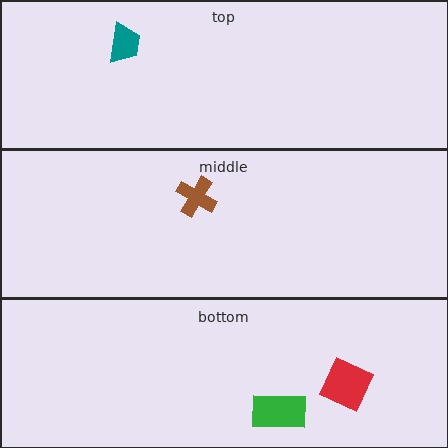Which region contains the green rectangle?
The bottom region.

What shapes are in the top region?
The teal trapezoid.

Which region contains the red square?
The bottom region.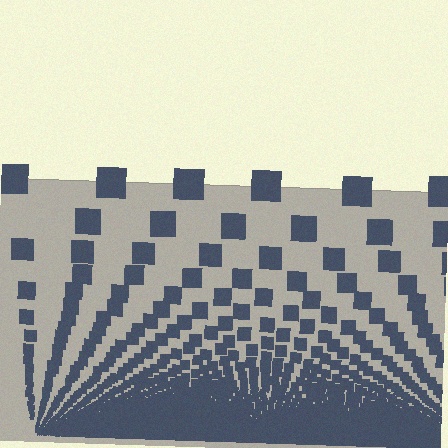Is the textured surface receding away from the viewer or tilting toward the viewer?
The surface appears to tilt toward the viewer. Texture elements get larger and sparser toward the top.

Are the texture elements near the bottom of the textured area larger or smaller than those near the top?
Smaller. The gradient is inverted — elements near the bottom are smaller and denser.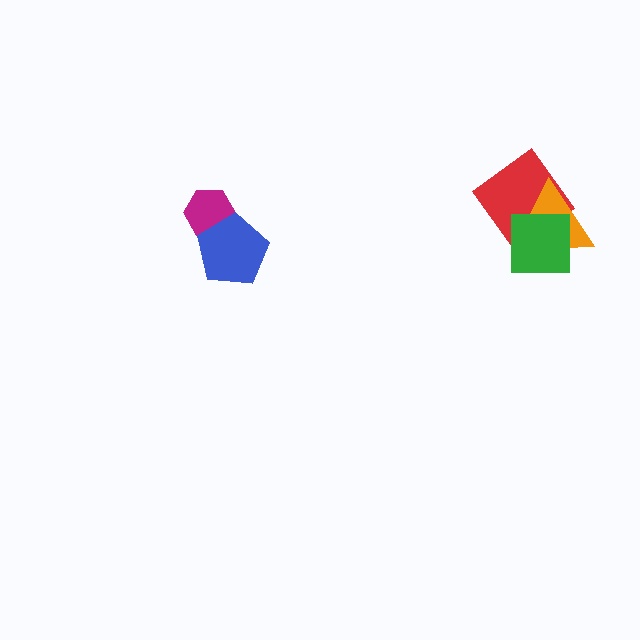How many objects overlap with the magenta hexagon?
1 object overlaps with the magenta hexagon.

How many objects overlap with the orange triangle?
2 objects overlap with the orange triangle.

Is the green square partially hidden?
No, no other shape covers it.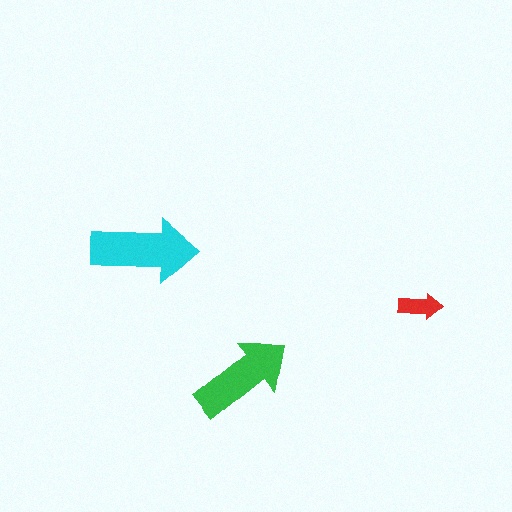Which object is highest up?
The cyan arrow is topmost.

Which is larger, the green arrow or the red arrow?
The green one.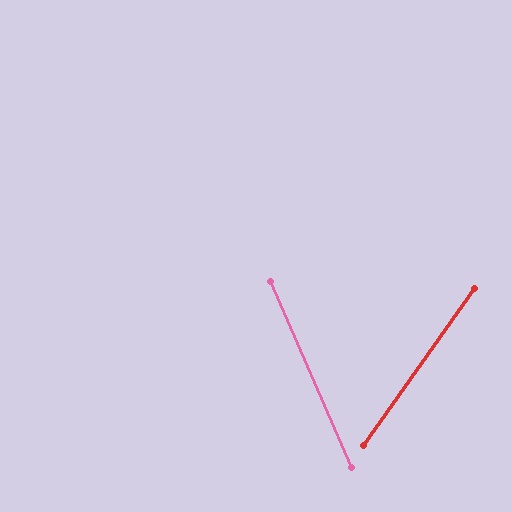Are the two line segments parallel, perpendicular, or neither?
Neither parallel nor perpendicular — they differ by about 59°.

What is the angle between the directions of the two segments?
Approximately 59 degrees.